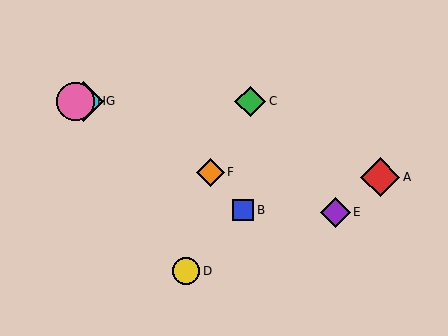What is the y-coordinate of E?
Object E is at y≈212.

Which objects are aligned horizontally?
Objects C, G, H are aligned horizontally.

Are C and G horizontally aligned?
Yes, both are at y≈101.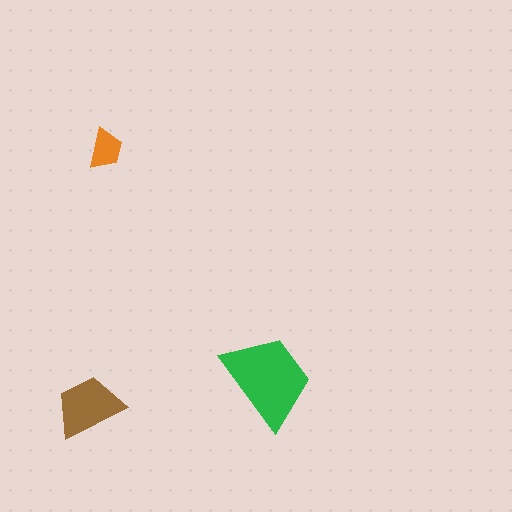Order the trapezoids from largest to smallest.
the green one, the brown one, the orange one.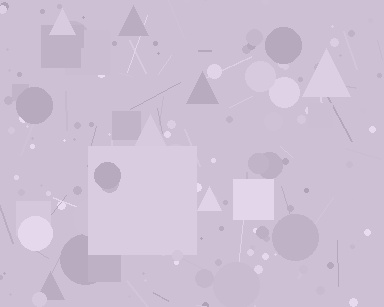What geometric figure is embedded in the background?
A square is embedded in the background.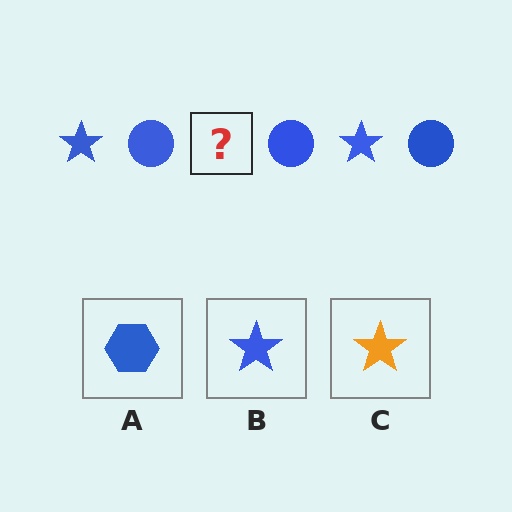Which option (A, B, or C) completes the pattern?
B.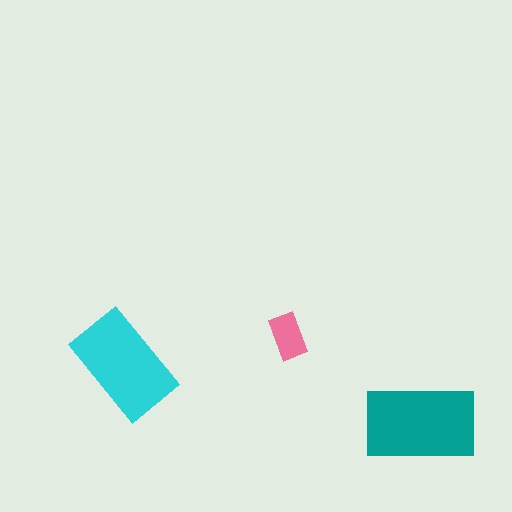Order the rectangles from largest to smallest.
the teal one, the cyan one, the pink one.